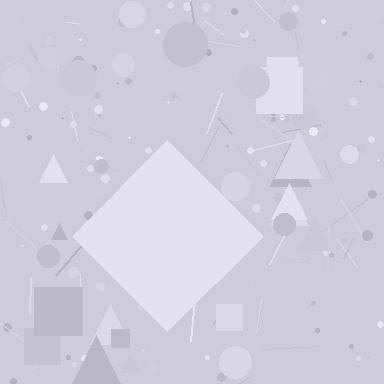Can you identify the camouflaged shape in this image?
The camouflaged shape is a diamond.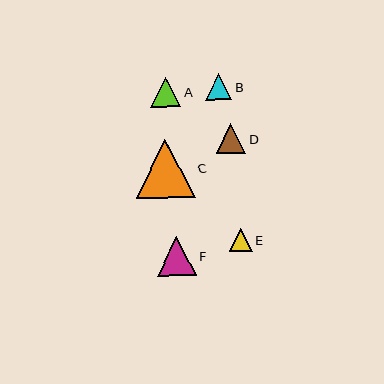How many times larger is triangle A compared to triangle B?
Triangle A is approximately 1.1 times the size of triangle B.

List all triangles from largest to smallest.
From largest to smallest: C, F, A, D, B, E.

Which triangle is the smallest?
Triangle E is the smallest with a size of approximately 22 pixels.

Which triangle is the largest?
Triangle C is the largest with a size of approximately 59 pixels.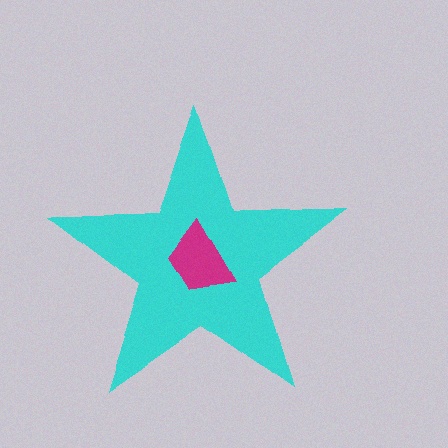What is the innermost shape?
The magenta trapezoid.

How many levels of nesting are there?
2.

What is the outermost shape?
The cyan star.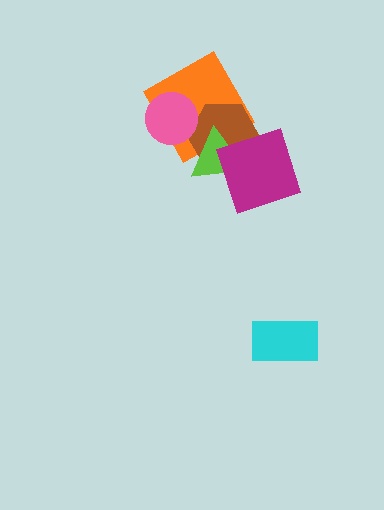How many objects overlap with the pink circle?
2 objects overlap with the pink circle.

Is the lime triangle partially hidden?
Yes, it is partially covered by another shape.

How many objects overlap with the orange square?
3 objects overlap with the orange square.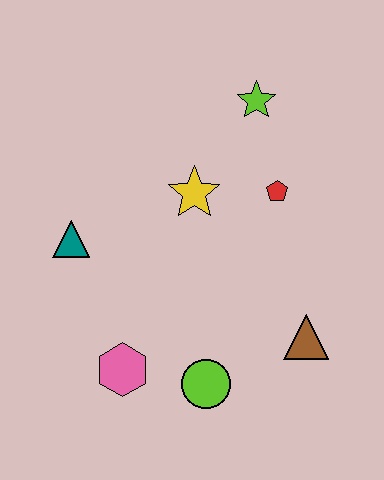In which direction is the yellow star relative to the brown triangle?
The yellow star is above the brown triangle.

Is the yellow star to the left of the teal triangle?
No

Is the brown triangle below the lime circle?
No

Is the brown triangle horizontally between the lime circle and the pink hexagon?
No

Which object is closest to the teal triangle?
The yellow star is closest to the teal triangle.